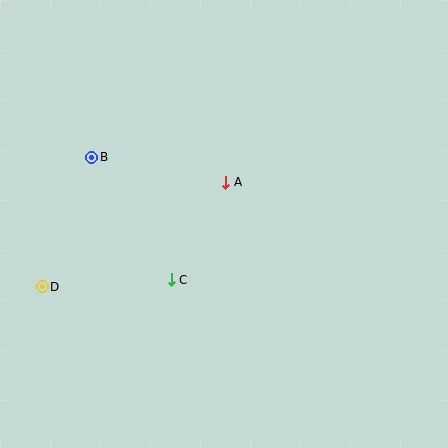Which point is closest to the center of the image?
Point A at (226, 182) is closest to the center.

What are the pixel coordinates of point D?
Point D is at (42, 287).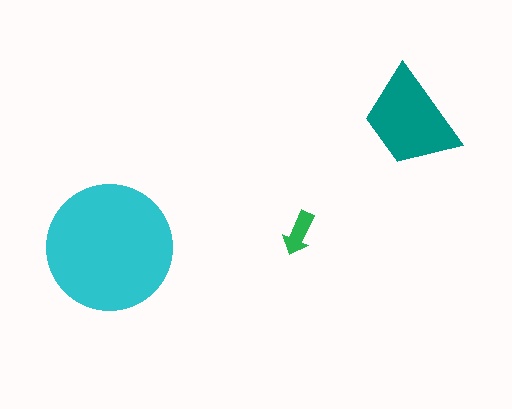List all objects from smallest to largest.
The green arrow, the teal trapezoid, the cyan circle.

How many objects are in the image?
There are 3 objects in the image.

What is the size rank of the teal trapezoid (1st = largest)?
2nd.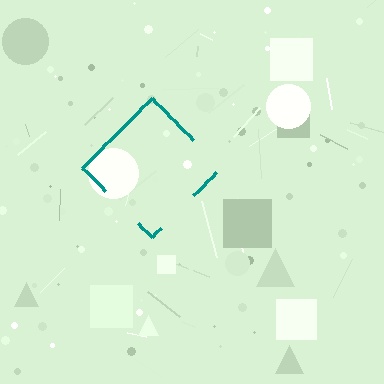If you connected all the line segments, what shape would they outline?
They would outline a diamond.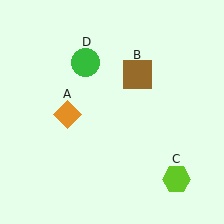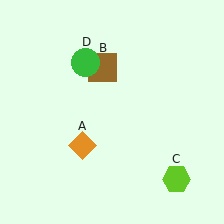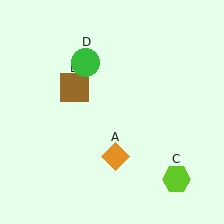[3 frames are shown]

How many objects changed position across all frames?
2 objects changed position: orange diamond (object A), brown square (object B).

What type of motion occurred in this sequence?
The orange diamond (object A), brown square (object B) rotated counterclockwise around the center of the scene.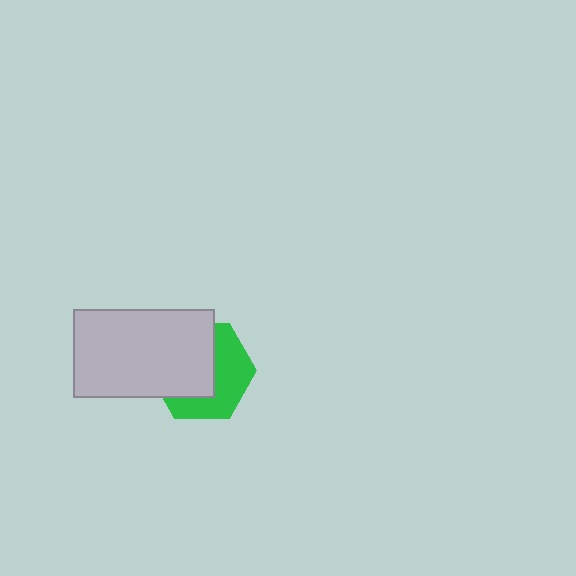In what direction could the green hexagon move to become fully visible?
The green hexagon could move toward the lower-right. That would shift it out from behind the light gray rectangle entirely.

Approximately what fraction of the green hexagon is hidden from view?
Roughly 53% of the green hexagon is hidden behind the light gray rectangle.